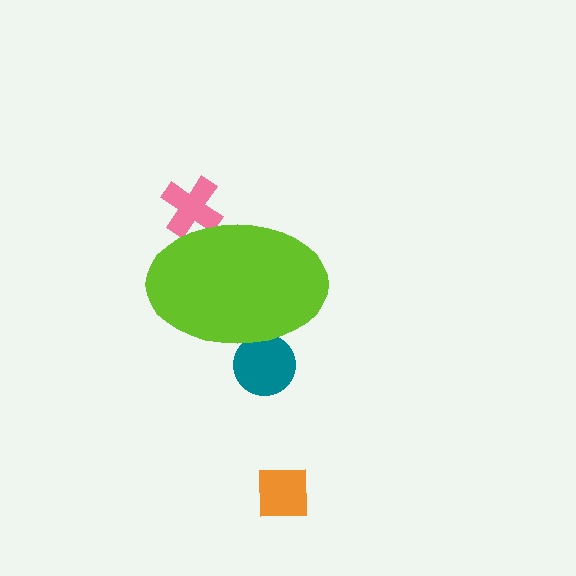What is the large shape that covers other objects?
A lime ellipse.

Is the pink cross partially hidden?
Yes, the pink cross is partially hidden behind the lime ellipse.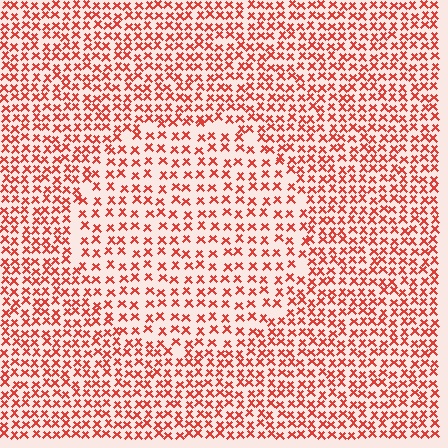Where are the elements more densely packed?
The elements are more densely packed outside the circle boundary.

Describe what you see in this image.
The image contains small red elements arranged at two different densities. A circle-shaped region is visible where the elements are less densely packed than the surrounding area.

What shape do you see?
I see a circle.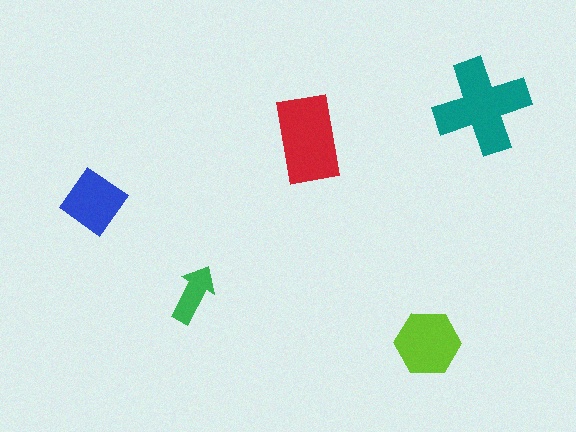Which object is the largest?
The teal cross.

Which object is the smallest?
The green arrow.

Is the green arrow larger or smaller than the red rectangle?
Smaller.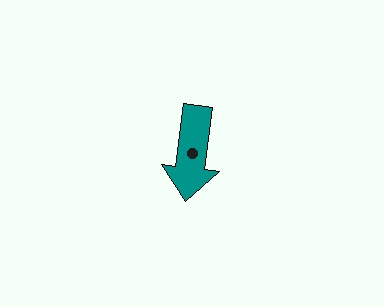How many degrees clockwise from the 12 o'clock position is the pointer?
Approximately 188 degrees.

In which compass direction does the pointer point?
South.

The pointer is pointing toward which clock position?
Roughly 6 o'clock.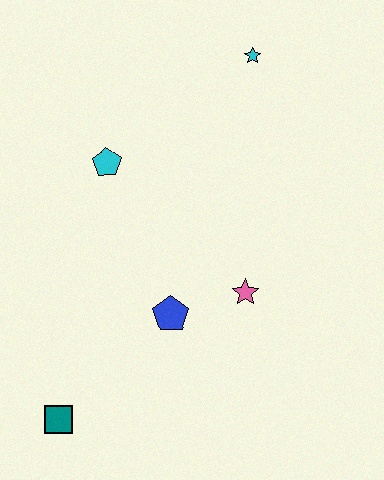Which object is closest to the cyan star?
The cyan pentagon is closest to the cyan star.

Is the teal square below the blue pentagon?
Yes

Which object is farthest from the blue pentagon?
The cyan star is farthest from the blue pentagon.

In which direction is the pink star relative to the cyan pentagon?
The pink star is to the right of the cyan pentagon.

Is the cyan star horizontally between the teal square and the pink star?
No